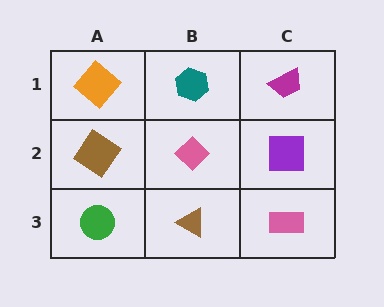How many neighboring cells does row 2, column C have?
3.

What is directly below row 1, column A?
A brown diamond.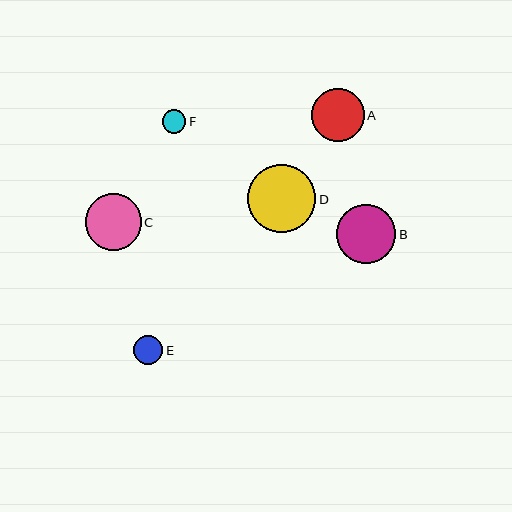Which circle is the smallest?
Circle F is the smallest with a size of approximately 23 pixels.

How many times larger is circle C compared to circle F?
Circle C is approximately 2.4 times the size of circle F.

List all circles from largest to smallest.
From largest to smallest: D, B, C, A, E, F.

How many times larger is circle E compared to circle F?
Circle E is approximately 1.2 times the size of circle F.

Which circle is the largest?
Circle D is the largest with a size of approximately 68 pixels.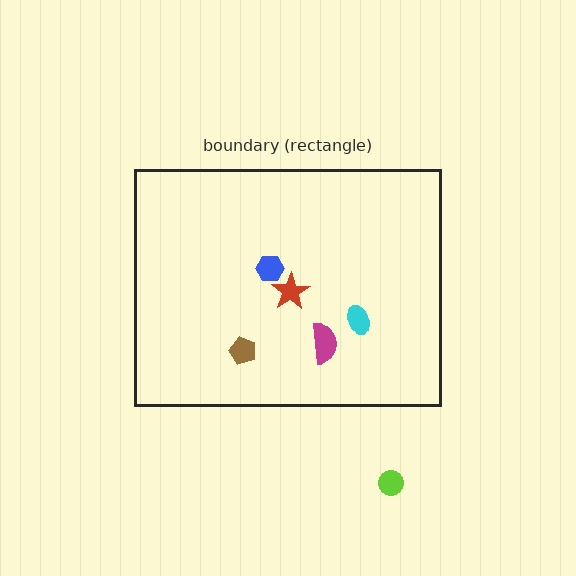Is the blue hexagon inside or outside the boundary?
Inside.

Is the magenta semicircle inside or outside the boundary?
Inside.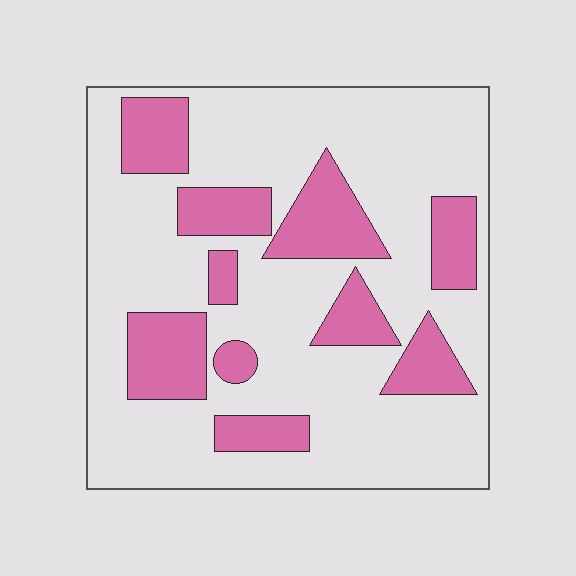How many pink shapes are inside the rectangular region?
10.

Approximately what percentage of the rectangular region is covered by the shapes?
Approximately 25%.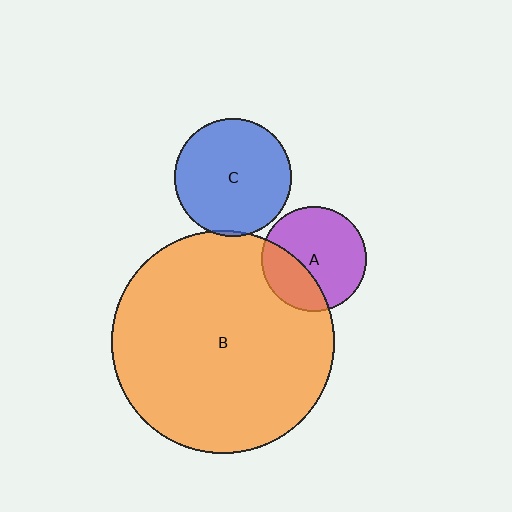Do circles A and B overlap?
Yes.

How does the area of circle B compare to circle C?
Approximately 3.6 times.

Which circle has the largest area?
Circle B (orange).